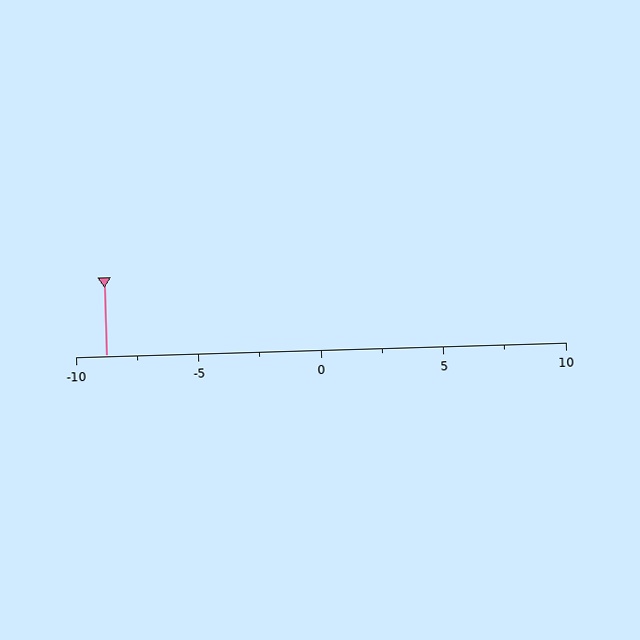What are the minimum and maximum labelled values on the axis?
The axis runs from -10 to 10.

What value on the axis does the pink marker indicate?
The marker indicates approximately -8.8.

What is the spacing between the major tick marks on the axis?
The major ticks are spaced 5 apart.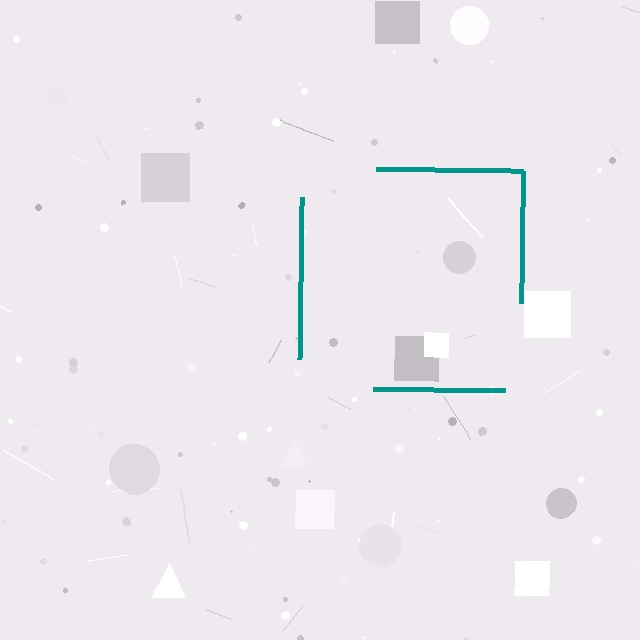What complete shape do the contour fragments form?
The contour fragments form a square.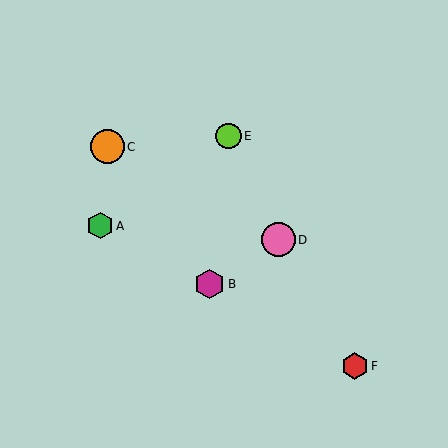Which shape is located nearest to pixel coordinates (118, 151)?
The orange circle (labeled C) at (107, 147) is nearest to that location.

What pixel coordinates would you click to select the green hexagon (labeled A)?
Click at (100, 226) to select the green hexagon A.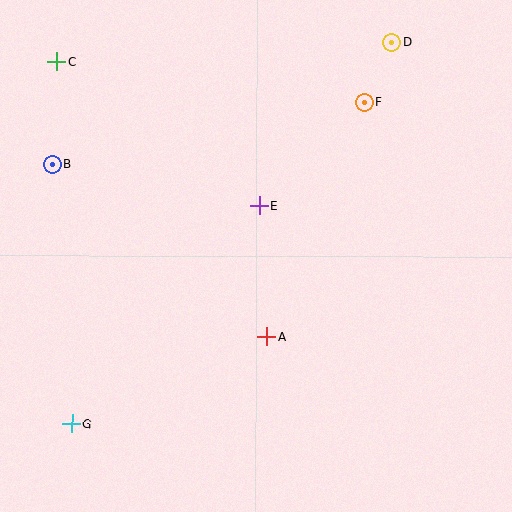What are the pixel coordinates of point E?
Point E is at (259, 206).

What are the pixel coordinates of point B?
Point B is at (52, 165).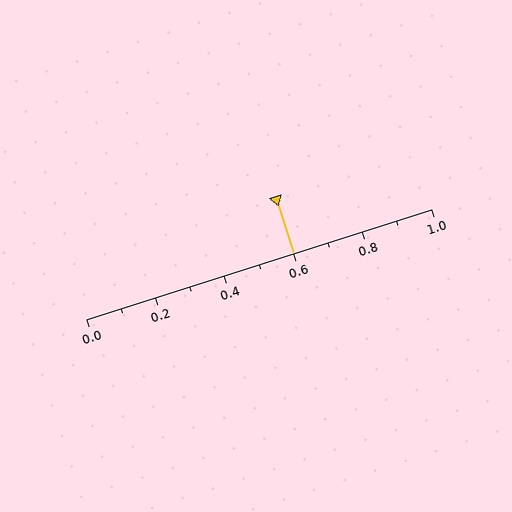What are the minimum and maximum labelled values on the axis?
The axis runs from 0.0 to 1.0.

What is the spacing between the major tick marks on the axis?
The major ticks are spaced 0.2 apart.